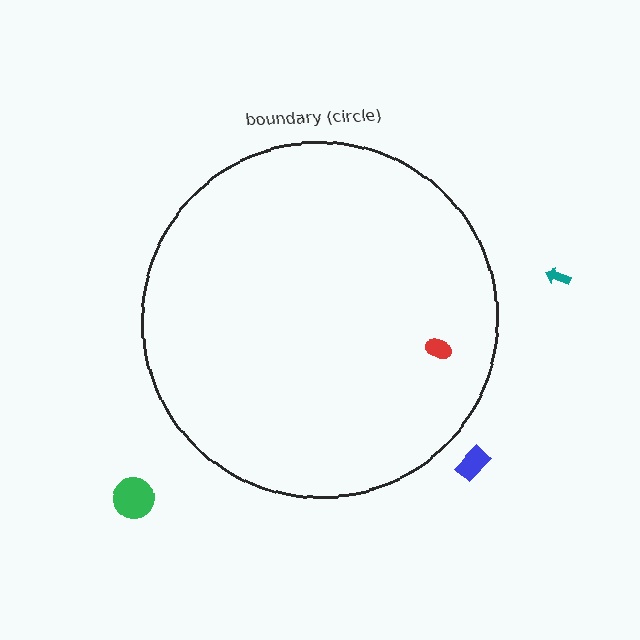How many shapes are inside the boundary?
1 inside, 3 outside.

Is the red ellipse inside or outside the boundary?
Inside.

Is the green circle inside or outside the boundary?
Outside.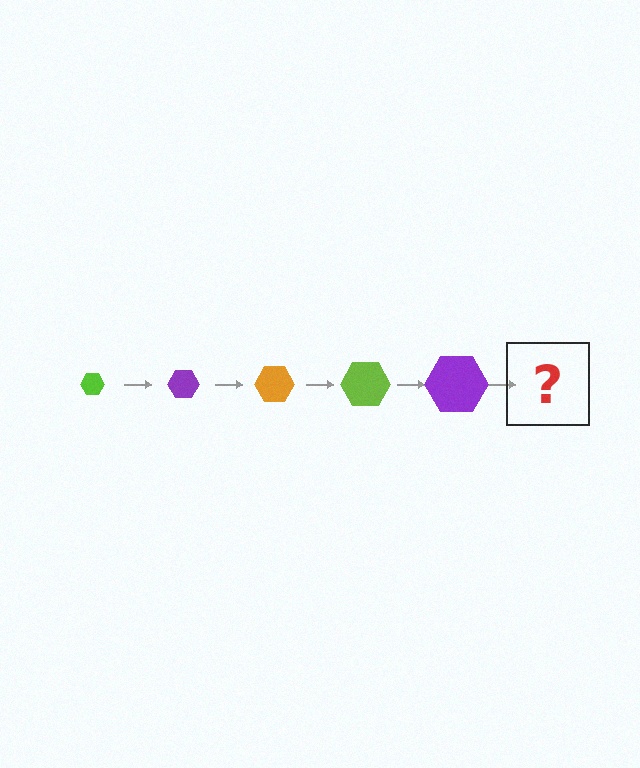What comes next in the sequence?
The next element should be an orange hexagon, larger than the previous one.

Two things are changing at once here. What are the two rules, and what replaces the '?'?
The two rules are that the hexagon grows larger each step and the color cycles through lime, purple, and orange. The '?' should be an orange hexagon, larger than the previous one.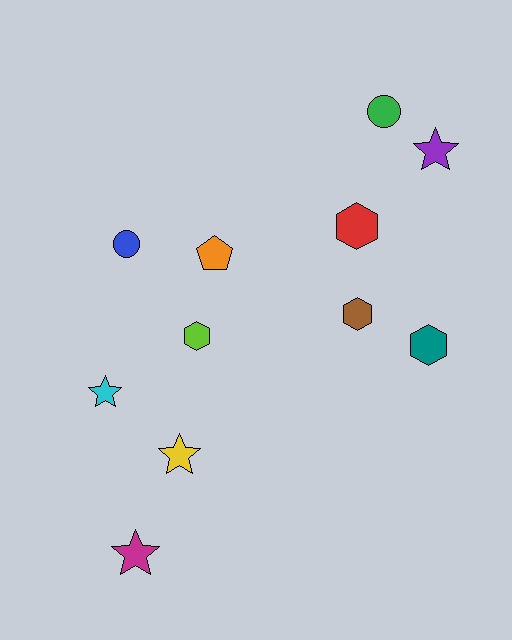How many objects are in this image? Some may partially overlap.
There are 11 objects.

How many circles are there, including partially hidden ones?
There are 2 circles.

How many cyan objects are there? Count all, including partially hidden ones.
There is 1 cyan object.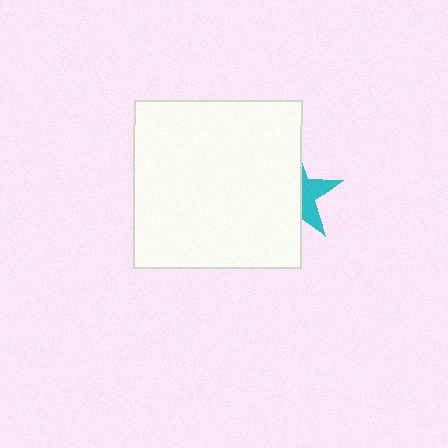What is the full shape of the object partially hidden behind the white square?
The partially hidden object is a cyan star.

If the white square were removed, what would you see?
You would see the complete cyan star.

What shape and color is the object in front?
The object in front is a white square.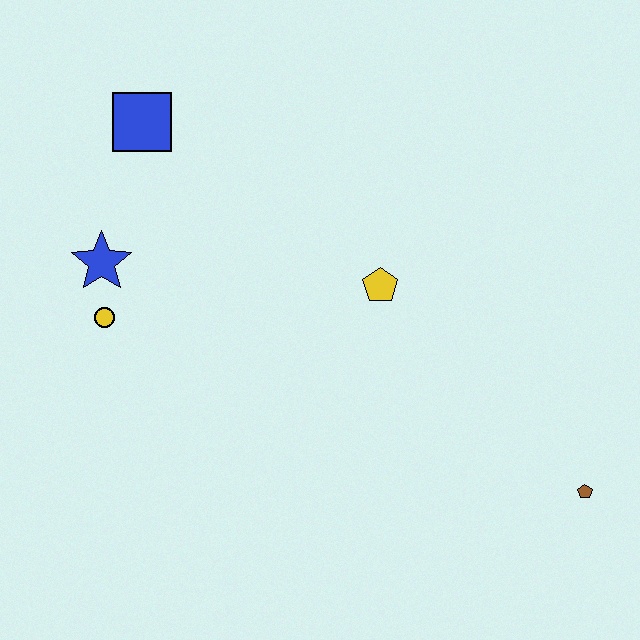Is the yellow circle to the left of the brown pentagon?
Yes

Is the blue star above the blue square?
No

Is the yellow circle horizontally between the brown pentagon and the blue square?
No